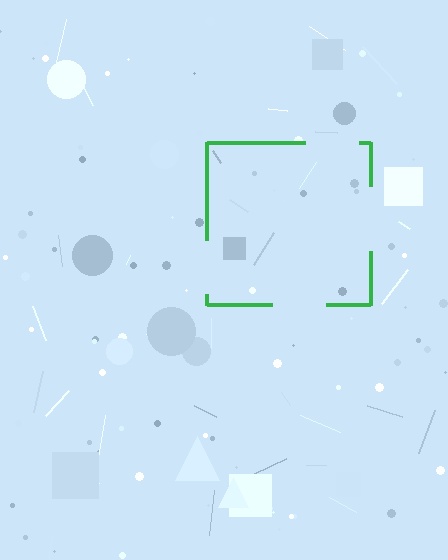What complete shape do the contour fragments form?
The contour fragments form a square.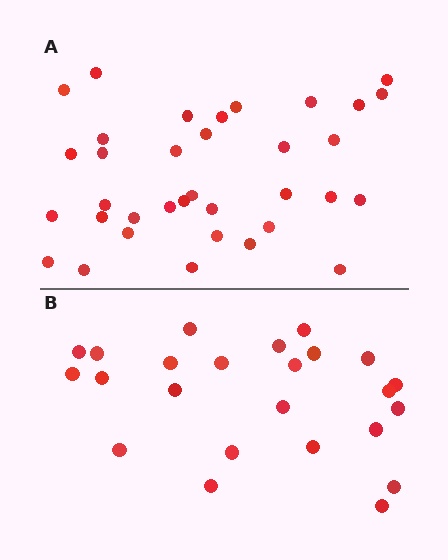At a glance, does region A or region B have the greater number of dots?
Region A (the top region) has more dots.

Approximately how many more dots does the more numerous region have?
Region A has roughly 12 or so more dots than region B.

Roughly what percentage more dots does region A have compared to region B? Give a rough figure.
About 45% more.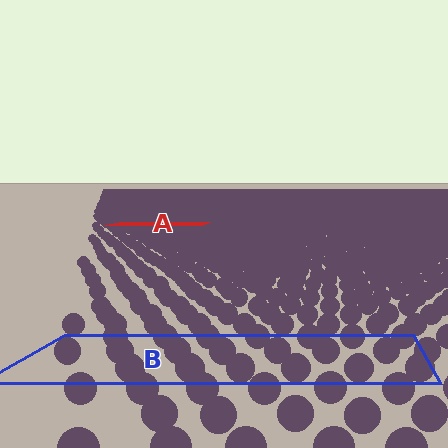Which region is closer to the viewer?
Region B is closer. The texture elements there are larger and more spread out.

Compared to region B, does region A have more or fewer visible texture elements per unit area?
Region A has more texture elements per unit area — they are packed more densely because it is farther away.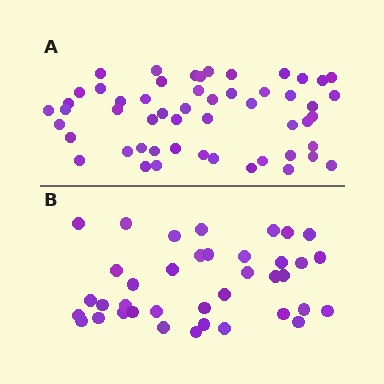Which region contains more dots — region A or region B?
Region A (the top region) has more dots.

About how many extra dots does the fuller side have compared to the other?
Region A has approximately 15 more dots than region B.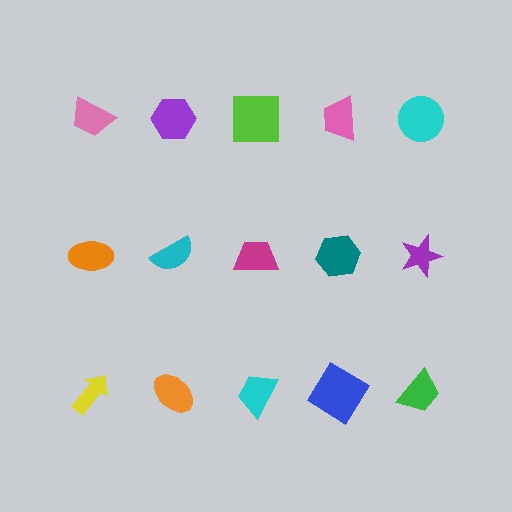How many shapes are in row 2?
5 shapes.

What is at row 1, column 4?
A pink trapezoid.